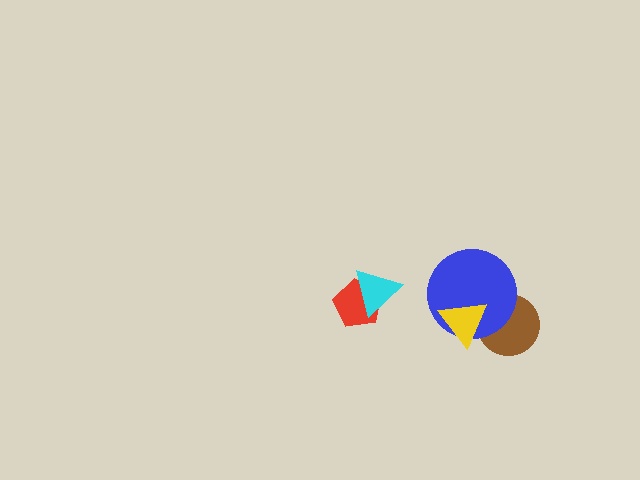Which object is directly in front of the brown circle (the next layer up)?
The blue circle is directly in front of the brown circle.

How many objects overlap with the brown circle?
2 objects overlap with the brown circle.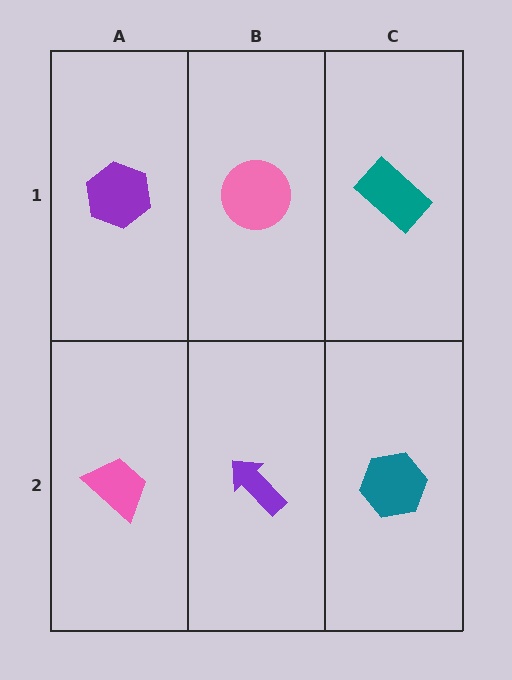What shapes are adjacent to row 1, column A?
A pink trapezoid (row 2, column A), a pink circle (row 1, column B).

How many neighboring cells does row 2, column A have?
2.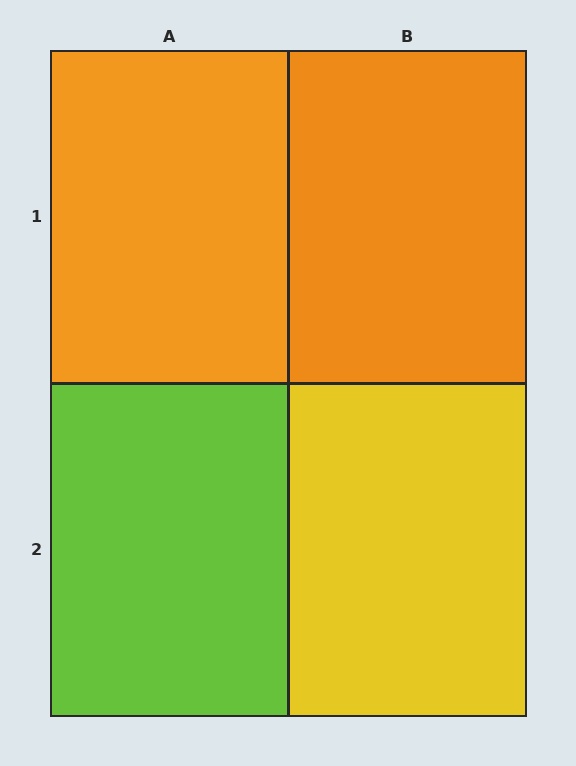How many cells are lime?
1 cell is lime.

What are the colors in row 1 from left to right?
Orange, orange.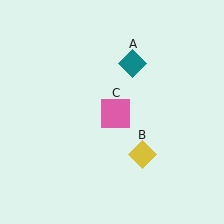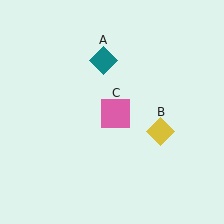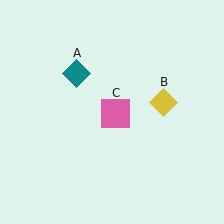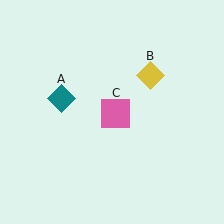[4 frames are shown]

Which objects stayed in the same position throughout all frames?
Pink square (object C) remained stationary.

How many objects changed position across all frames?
2 objects changed position: teal diamond (object A), yellow diamond (object B).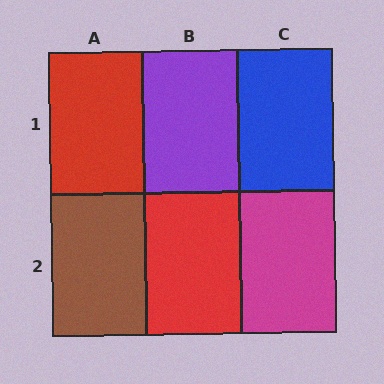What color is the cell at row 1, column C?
Blue.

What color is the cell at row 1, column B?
Purple.